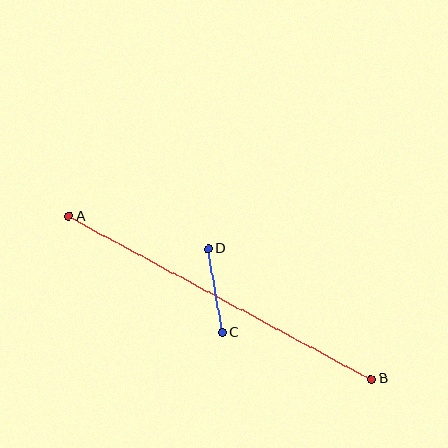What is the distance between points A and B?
The distance is approximately 343 pixels.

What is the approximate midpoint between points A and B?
The midpoint is at approximately (220, 298) pixels.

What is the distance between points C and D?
The distance is approximately 85 pixels.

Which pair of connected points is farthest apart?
Points A and B are farthest apart.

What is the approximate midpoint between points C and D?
The midpoint is at approximately (215, 290) pixels.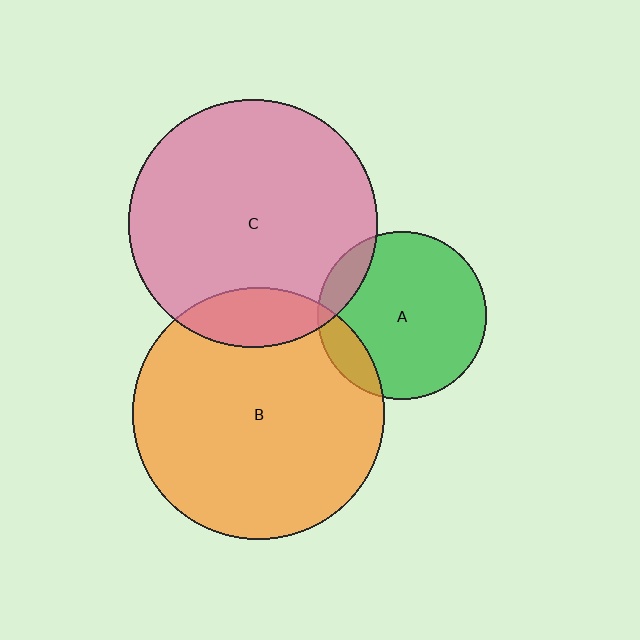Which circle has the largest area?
Circle B (orange).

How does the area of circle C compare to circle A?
Approximately 2.2 times.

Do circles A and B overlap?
Yes.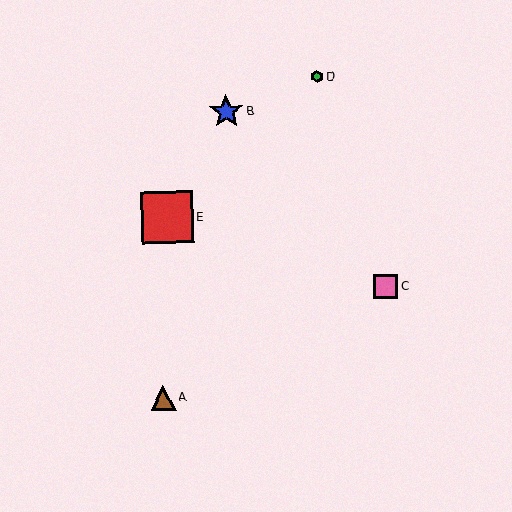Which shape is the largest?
The red square (labeled E) is the largest.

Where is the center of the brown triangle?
The center of the brown triangle is at (163, 398).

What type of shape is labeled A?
Shape A is a brown triangle.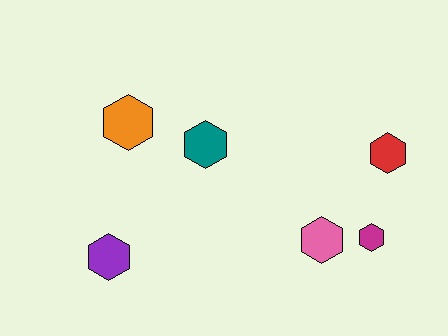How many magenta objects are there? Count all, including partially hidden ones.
There is 1 magenta object.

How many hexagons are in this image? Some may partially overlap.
There are 6 hexagons.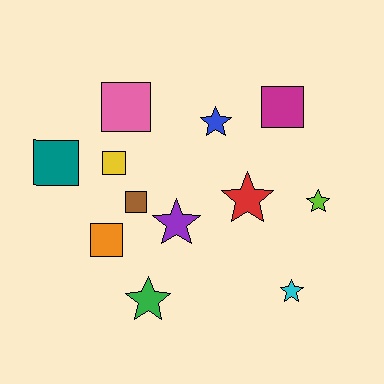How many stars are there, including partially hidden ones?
There are 6 stars.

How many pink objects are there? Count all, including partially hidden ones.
There is 1 pink object.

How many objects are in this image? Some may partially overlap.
There are 12 objects.